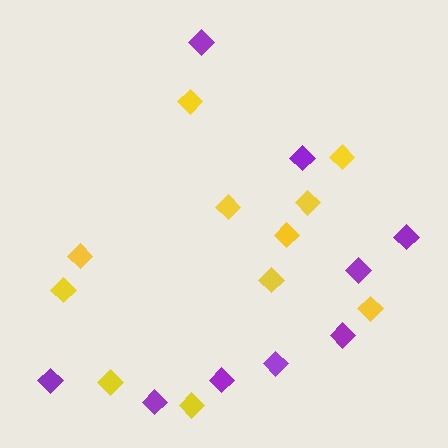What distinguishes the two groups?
There are 2 groups: one group of purple diamonds (9) and one group of yellow diamonds (11).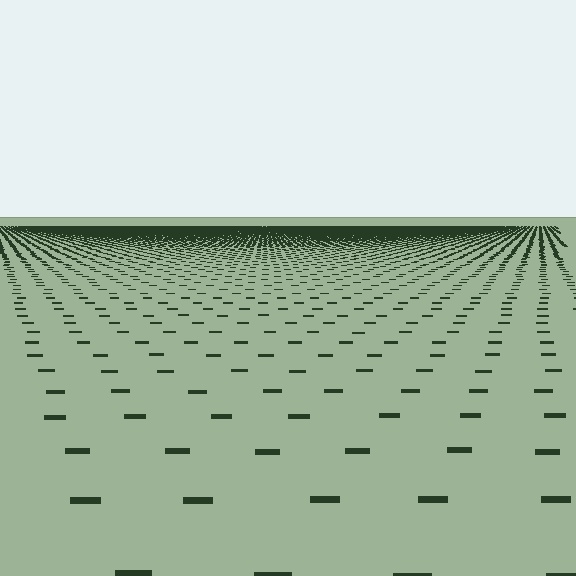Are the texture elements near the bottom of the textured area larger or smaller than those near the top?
Larger. Near the bottom, elements are closer to the viewer and appear at a bigger on-screen size.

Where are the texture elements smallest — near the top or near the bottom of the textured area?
Near the top.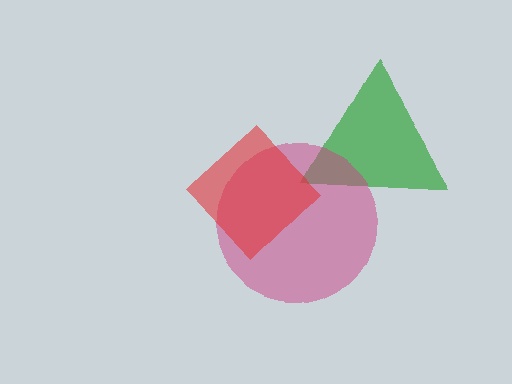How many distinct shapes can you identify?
There are 3 distinct shapes: a green triangle, a magenta circle, a red diamond.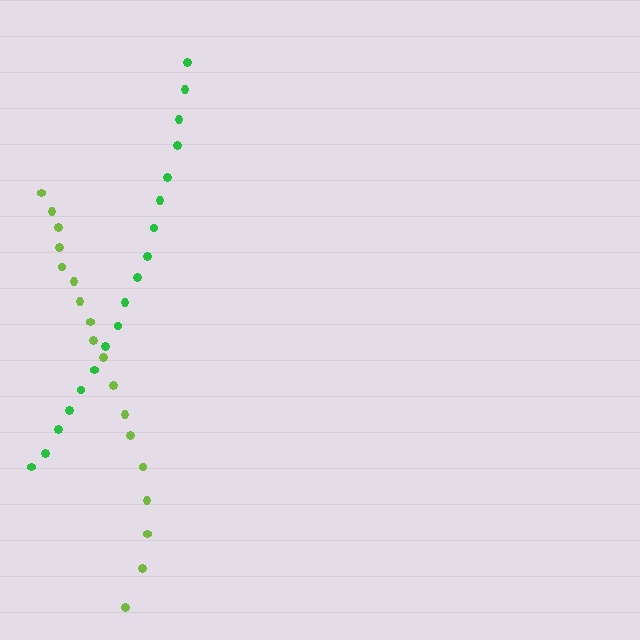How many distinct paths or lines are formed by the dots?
There are 2 distinct paths.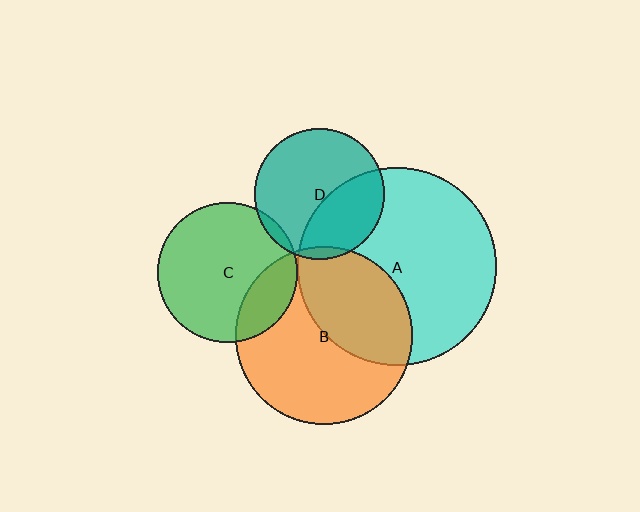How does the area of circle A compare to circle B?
Approximately 1.2 times.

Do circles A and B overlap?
Yes.